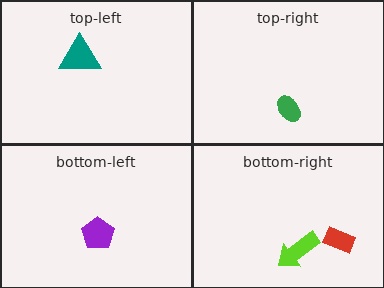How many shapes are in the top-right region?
1.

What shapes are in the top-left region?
The teal triangle.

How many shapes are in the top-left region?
1.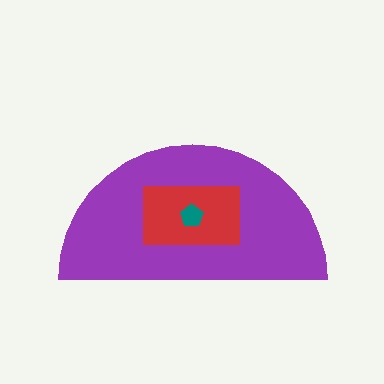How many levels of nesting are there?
3.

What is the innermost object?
The teal pentagon.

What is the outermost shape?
The purple semicircle.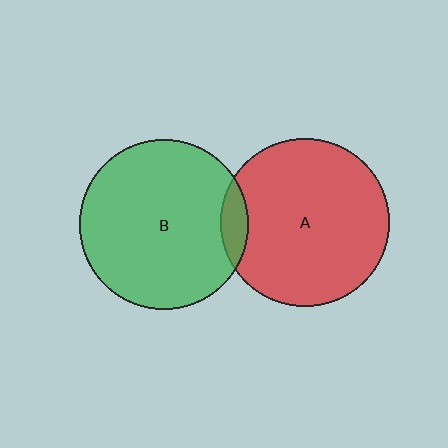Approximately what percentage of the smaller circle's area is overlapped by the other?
Approximately 10%.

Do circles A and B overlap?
Yes.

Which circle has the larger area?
Circle B (green).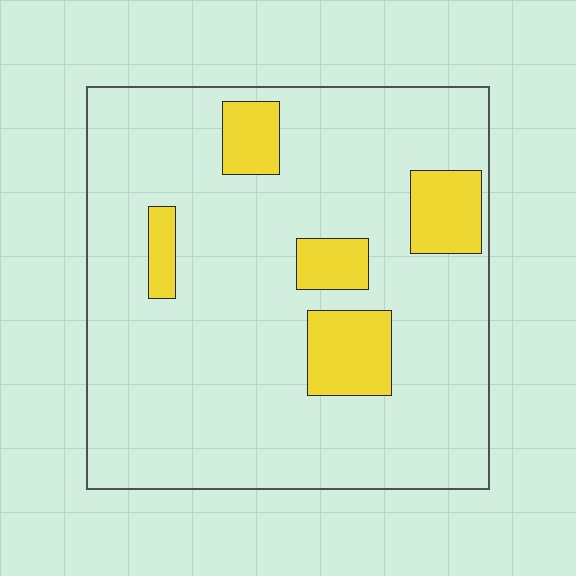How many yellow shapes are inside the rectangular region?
5.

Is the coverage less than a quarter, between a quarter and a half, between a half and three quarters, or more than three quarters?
Less than a quarter.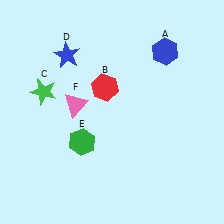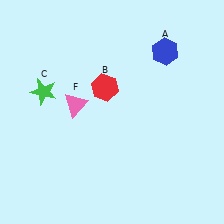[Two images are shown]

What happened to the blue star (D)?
The blue star (D) was removed in Image 2. It was in the top-left area of Image 1.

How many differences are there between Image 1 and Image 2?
There are 2 differences between the two images.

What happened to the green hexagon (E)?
The green hexagon (E) was removed in Image 2. It was in the bottom-left area of Image 1.